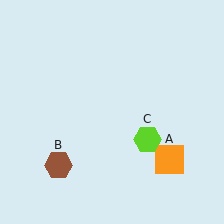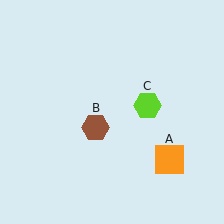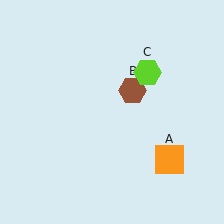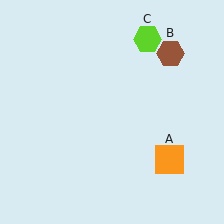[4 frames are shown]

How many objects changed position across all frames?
2 objects changed position: brown hexagon (object B), lime hexagon (object C).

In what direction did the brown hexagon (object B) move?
The brown hexagon (object B) moved up and to the right.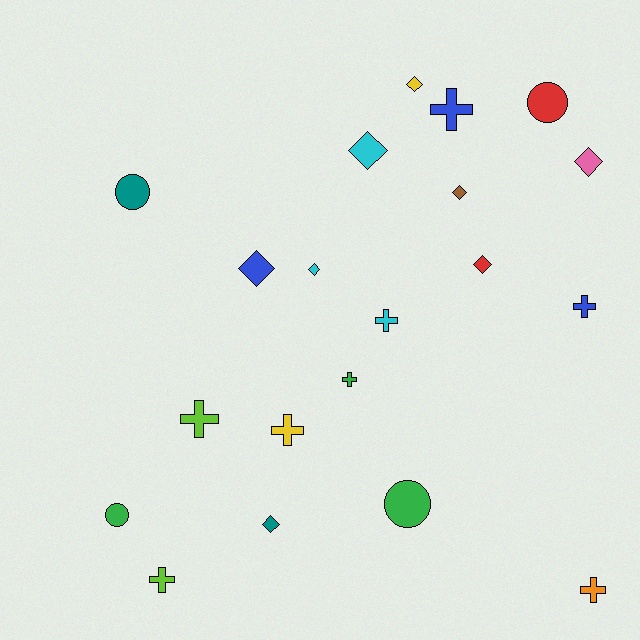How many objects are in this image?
There are 20 objects.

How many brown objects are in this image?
There is 1 brown object.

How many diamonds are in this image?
There are 8 diamonds.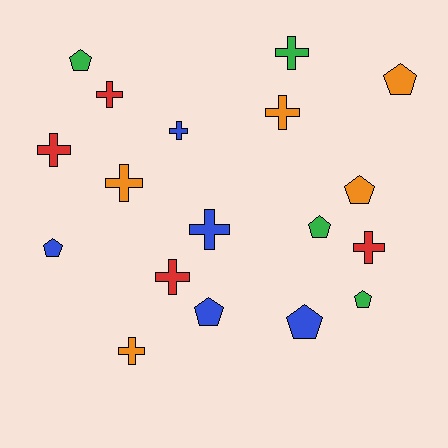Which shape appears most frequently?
Cross, with 10 objects.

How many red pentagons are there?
There are no red pentagons.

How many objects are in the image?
There are 18 objects.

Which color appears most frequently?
Orange, with 5 objects.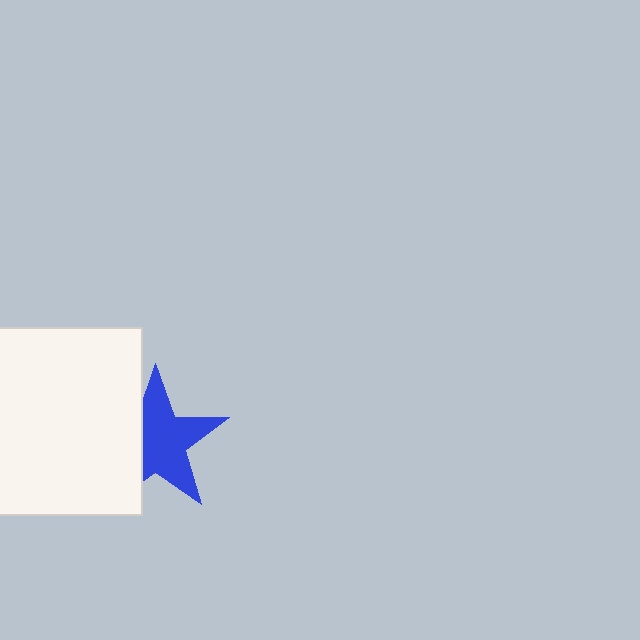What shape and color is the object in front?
The object in front is a white square.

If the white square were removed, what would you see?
You would see the complete blue star.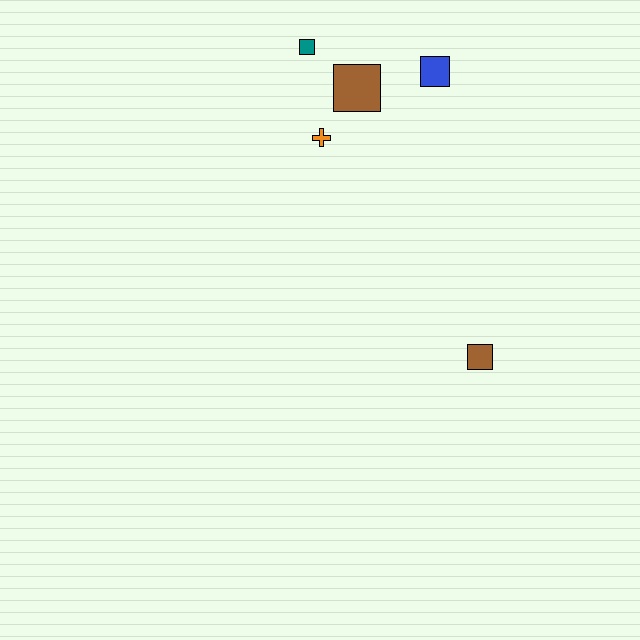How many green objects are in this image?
There are no green objects.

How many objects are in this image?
There are 5 objects.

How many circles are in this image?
There are no circles.